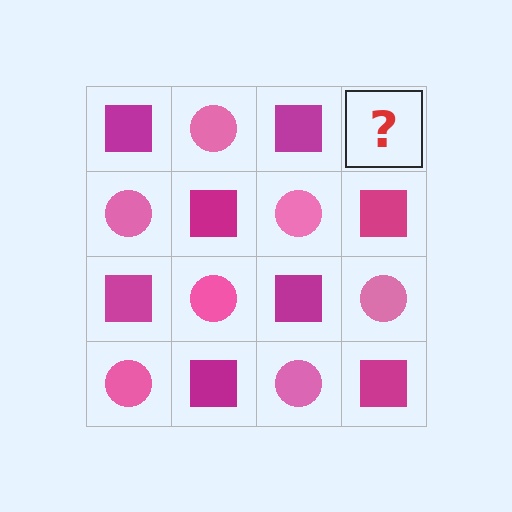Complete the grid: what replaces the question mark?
The question mark should be replaced with a pink circle.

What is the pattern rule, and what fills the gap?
The rule is that it alternates magenta square and pink circle in a checkerboard pattern. The gap should be filled with a pink circle.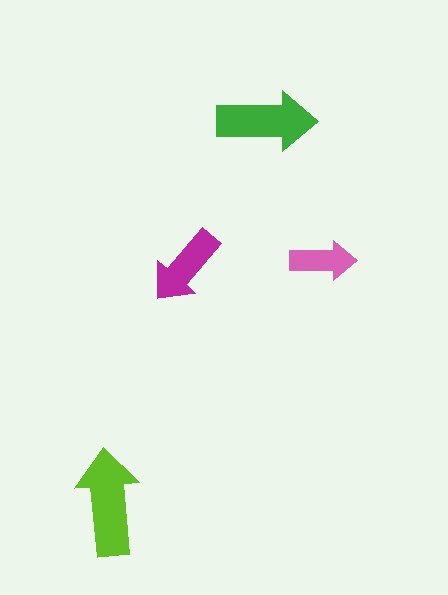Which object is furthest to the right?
The pink arrow is rightmost.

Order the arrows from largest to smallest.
the lime one, the green one, the magenta one, the pink one.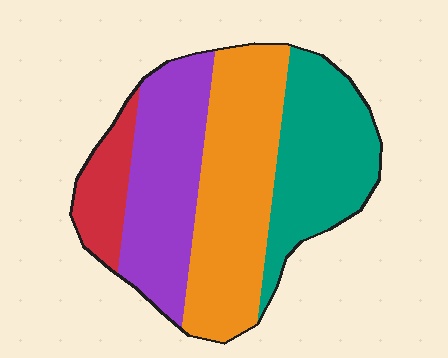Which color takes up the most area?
Orange, at roughly 35%.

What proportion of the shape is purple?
Purple takes up about one quarter (1/4) of the shape.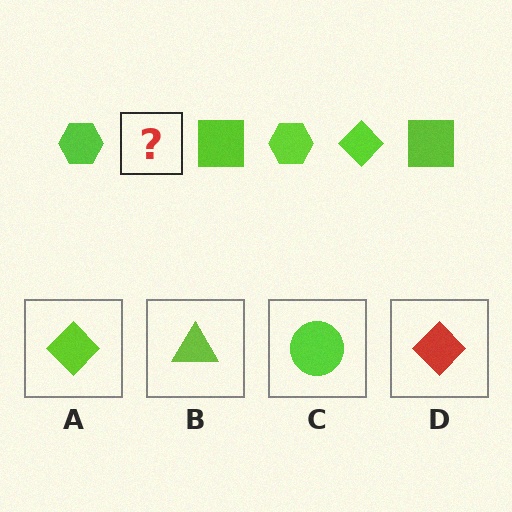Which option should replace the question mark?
Option A.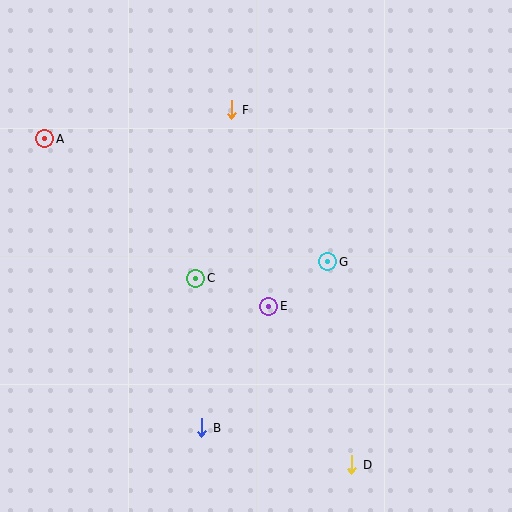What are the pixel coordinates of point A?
Point A is at (45, 139).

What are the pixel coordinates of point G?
Point G is at (328, 262).